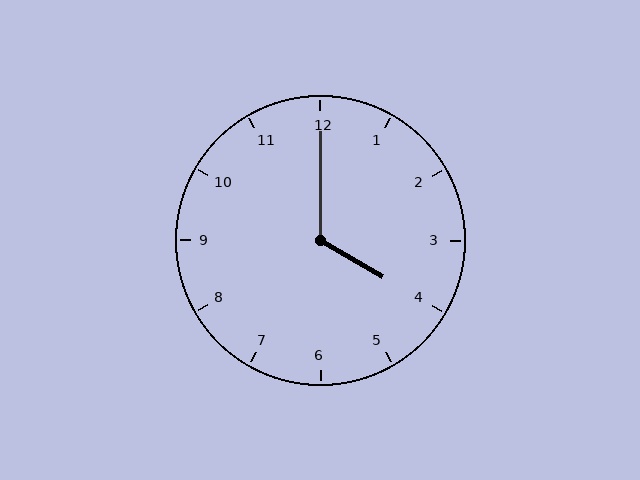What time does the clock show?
4:00.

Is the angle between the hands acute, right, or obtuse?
It is obtuse.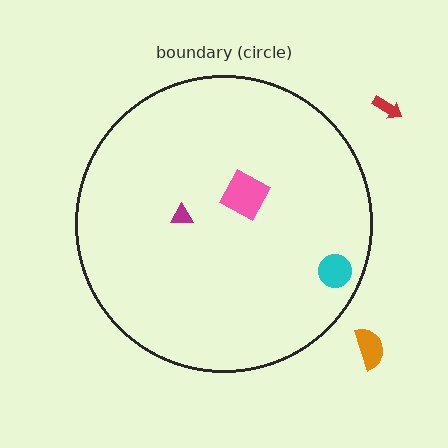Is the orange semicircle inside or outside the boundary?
Outside.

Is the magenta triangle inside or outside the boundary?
Inside.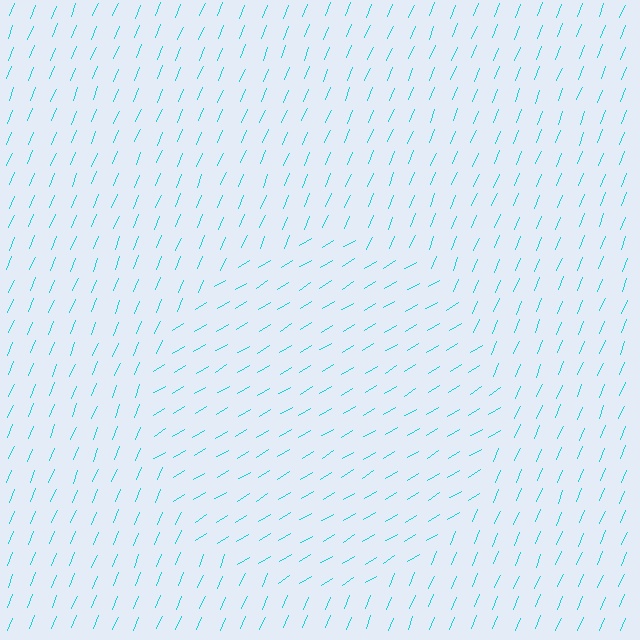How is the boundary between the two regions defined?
The boundary is defined purely by a change in line orientation (approximately 36 degrees difference). All lines are the same color and thickness.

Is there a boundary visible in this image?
Yes, there is a texture boundary formed by a change in line orientation.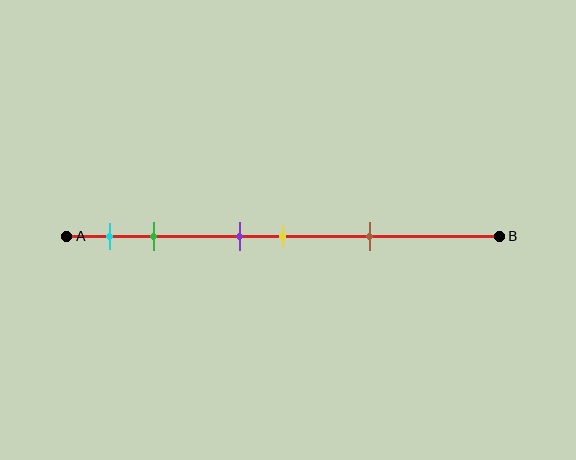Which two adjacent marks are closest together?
The purple and yellow marks are the closest adjacent pair.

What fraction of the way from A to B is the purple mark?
The purple mark is approximately 40% (0.4) of the way from A to B.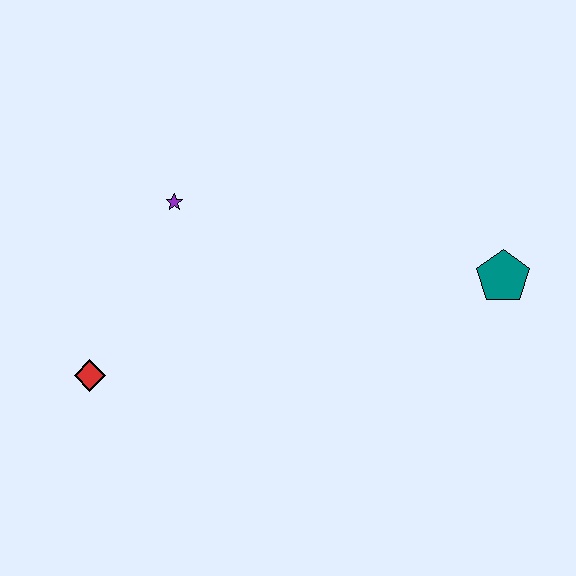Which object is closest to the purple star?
The red diamond is closest to the purple star.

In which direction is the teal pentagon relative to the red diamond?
The teal pentagon is to the right of the red diamond.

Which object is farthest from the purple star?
The teal pentagon is farthest from the purple star.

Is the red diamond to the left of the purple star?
Yes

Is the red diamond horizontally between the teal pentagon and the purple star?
No